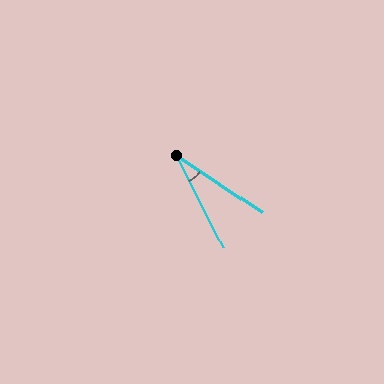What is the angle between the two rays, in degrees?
Approximately 30 degrees.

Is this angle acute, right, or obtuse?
It is acute.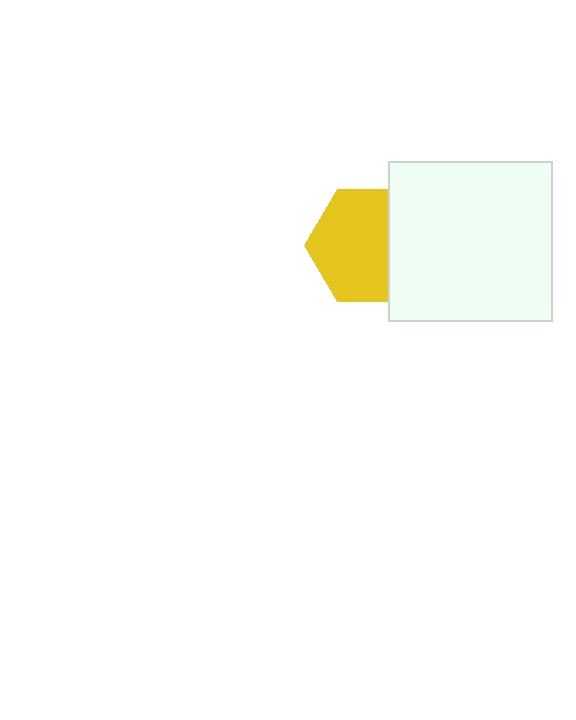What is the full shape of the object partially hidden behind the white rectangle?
The partially hidden object is a yellow hexagon.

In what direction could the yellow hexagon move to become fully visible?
The yellow hexagon could move left. That would shift it out from behind the white rectangle entirely.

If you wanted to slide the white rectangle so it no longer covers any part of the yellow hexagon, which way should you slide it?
Slide it right — that is the most direct way to separate the two shapes.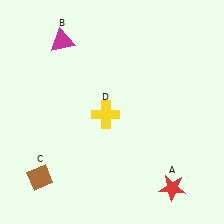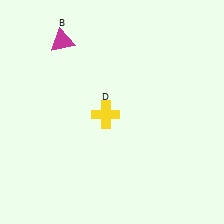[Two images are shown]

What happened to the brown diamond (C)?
The brown diamond (C) was removed in Image 2. It was in the bottom-left area of Image 1.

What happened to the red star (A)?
The red star (A) was removed in Image 2. It was in the bottom-right area of Image 1.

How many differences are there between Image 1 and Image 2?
There are 2 differences between the two images.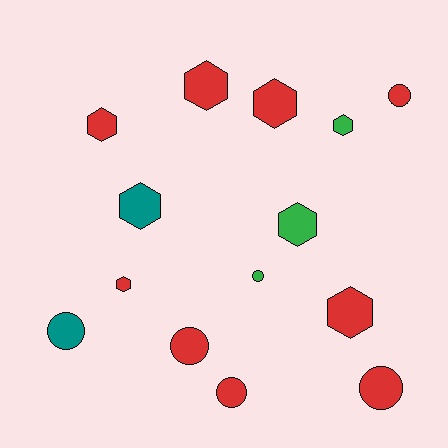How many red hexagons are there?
There are 5 red hexagons.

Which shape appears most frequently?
Hexagon, with 8 objects.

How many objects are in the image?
There are 14 objects.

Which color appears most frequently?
Red, with 9 objects.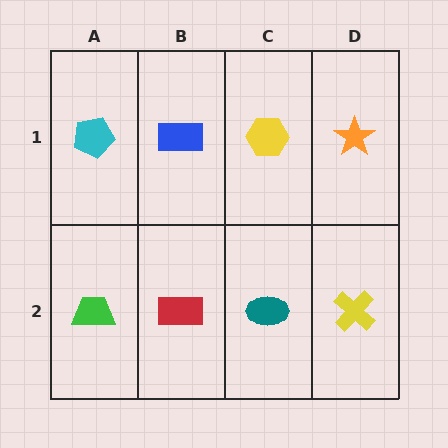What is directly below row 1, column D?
A yellow cross.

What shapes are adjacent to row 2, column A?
A cyan pentagon (row 1, column A), a red rectangle (row 2, column B).